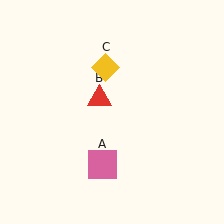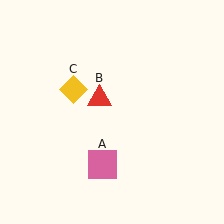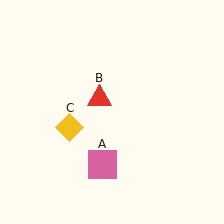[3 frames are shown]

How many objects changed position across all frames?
1 object changed position: yellow diamond (object C).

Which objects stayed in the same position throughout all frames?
Pink square (object A) and red triangle (object B) remained stationary.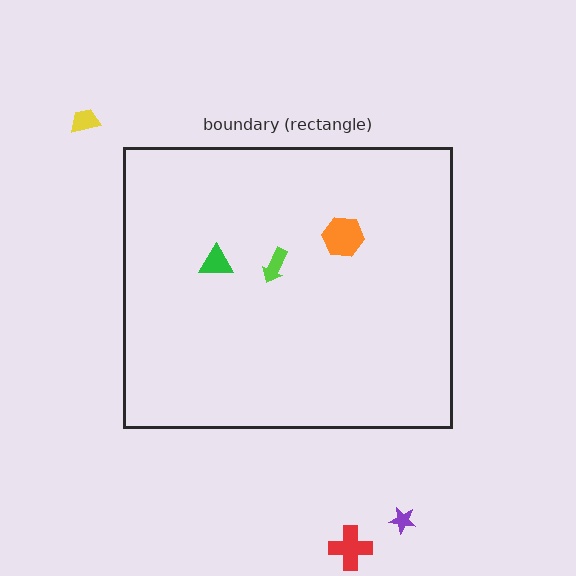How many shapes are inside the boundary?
3 inside, 3 outside.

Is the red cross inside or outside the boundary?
Outside.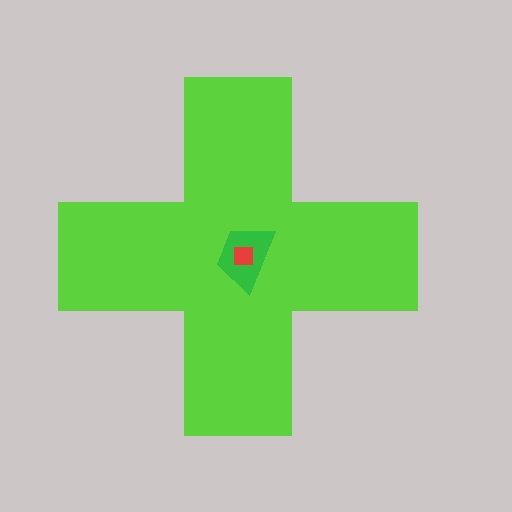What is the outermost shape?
The lime cross.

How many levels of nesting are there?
3.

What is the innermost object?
The red square.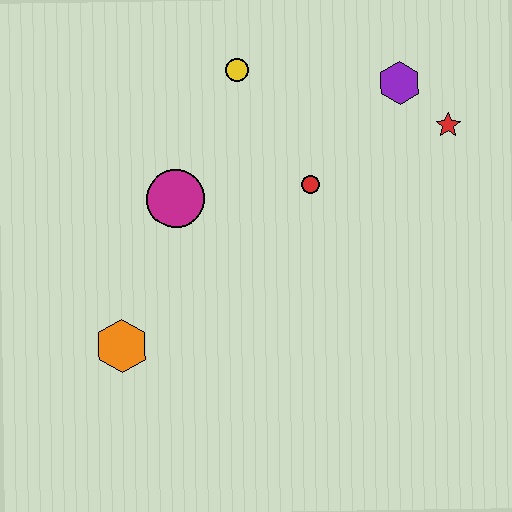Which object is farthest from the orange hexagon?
The red star is farthest from the orange hexagon.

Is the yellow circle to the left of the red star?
Yes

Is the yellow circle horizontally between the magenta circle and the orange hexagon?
No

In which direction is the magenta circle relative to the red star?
The magenta circle is to the left of the red star.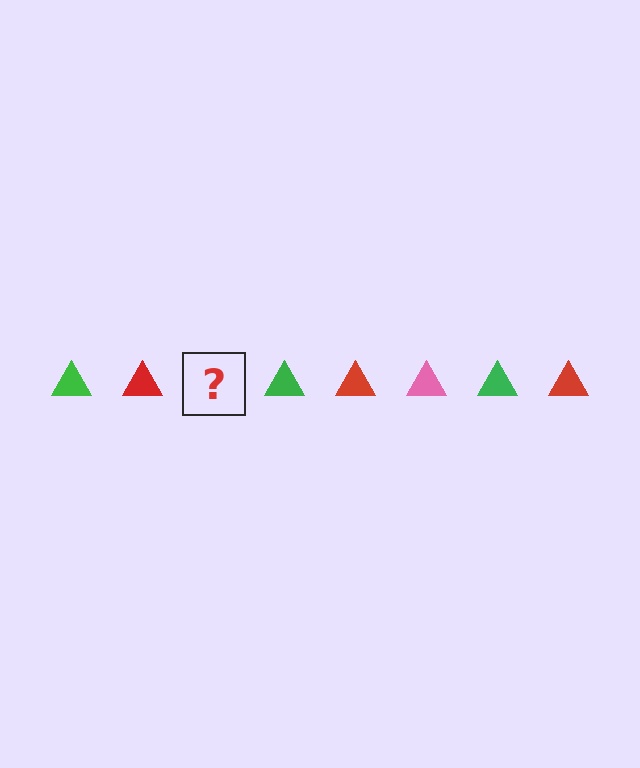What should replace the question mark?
The question mark should be replaced with a pink triangle.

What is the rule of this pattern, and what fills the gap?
The rule is that the pattern cycles through green, red, pink triangles. The gap should be filled with a pink triangle.